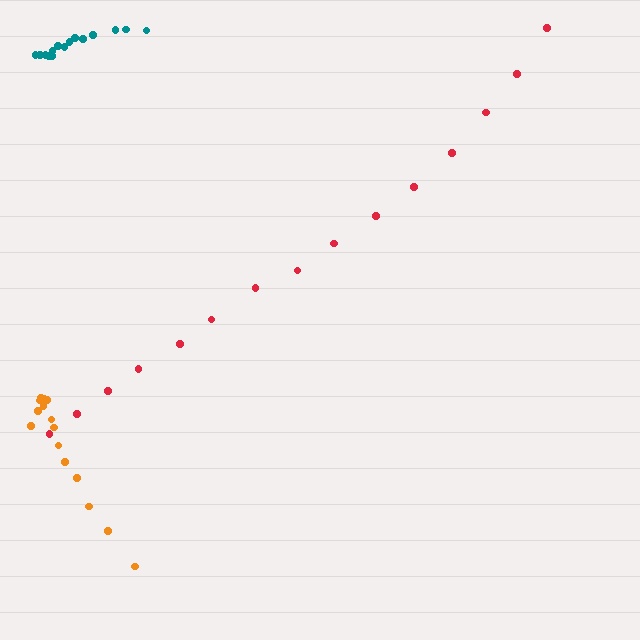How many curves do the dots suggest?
There are 3 distinct paths.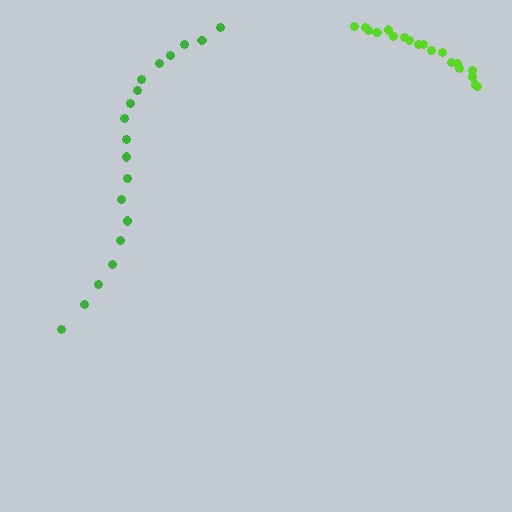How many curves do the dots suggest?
There are 2 distinct paths.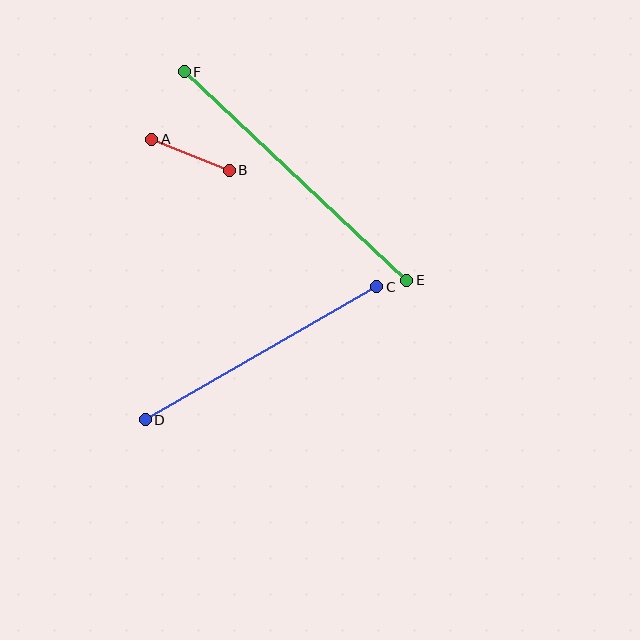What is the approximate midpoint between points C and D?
The midpoint is at approximately (261, 353) pixels.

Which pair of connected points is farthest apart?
Points E and F are farthest apart.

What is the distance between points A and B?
The distance is approximately 83 pixels.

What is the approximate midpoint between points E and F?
The midpoint is at approximately (295, 176) pixels.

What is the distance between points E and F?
The distance is approximately 305 pixels.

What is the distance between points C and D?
The distance is approximately 267 pixels.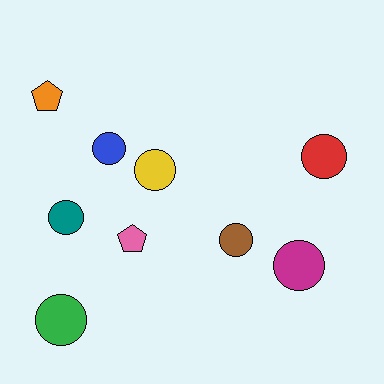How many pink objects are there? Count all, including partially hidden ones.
There is 1 pink object.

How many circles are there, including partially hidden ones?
There are 7 circles.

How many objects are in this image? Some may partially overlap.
There are 9 objects.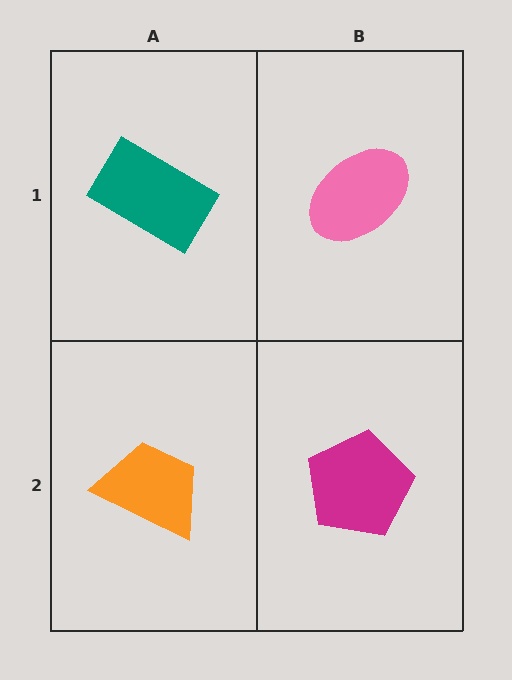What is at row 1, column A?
A teal rectangle.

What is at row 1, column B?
A pink ellipse.